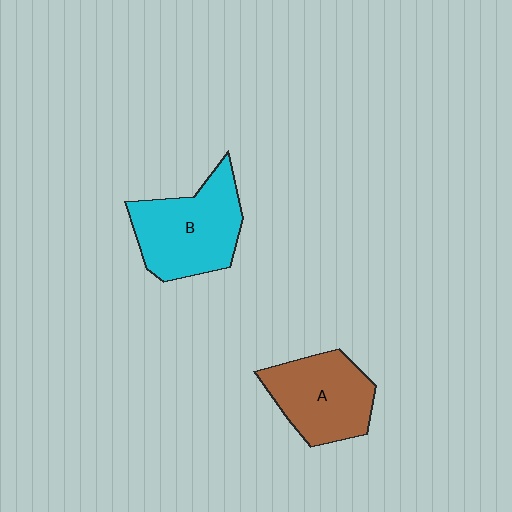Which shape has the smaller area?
Shape A (brown).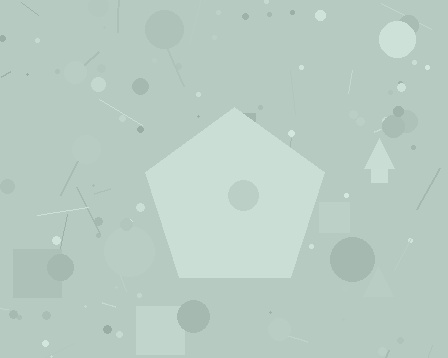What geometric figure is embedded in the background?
A pentagon is embedded in the background.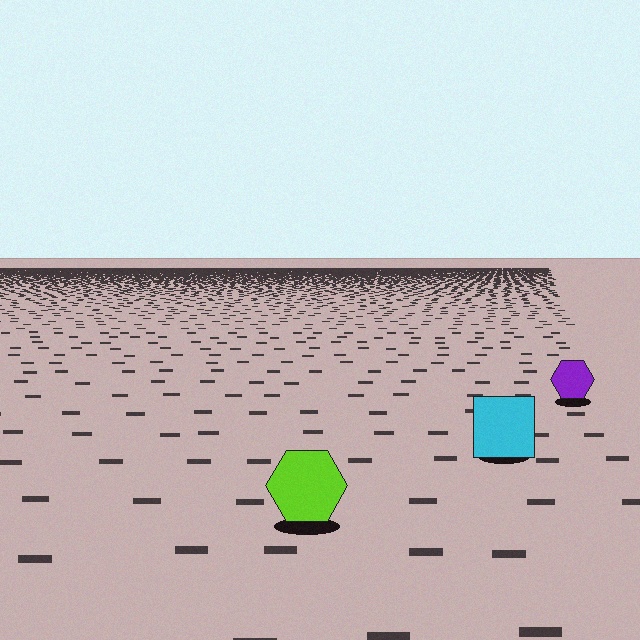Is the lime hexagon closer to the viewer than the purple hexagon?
Yes. The lime hexagon is closer — you can tell from the texture gradient: the ground texture is coarser near it.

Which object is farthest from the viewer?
The purple hexagon is farthest from the viewer. It appears smaller and the ground texture around it is denser.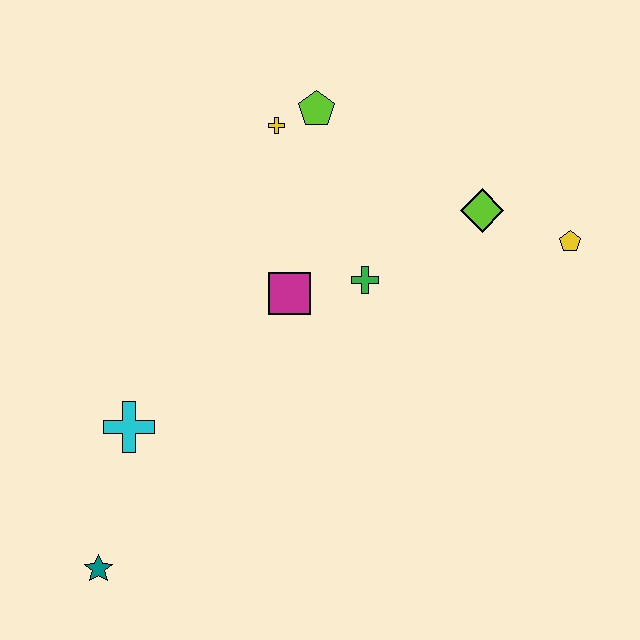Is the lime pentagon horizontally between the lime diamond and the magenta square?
Yes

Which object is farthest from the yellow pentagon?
The teal star is farthest from the yellow pentagon.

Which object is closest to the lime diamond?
The yellow pentagon is closest to the lime diamond.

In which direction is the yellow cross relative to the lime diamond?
The yellow cross is to the left of the lime diamond.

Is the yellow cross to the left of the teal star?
No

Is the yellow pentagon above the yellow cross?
No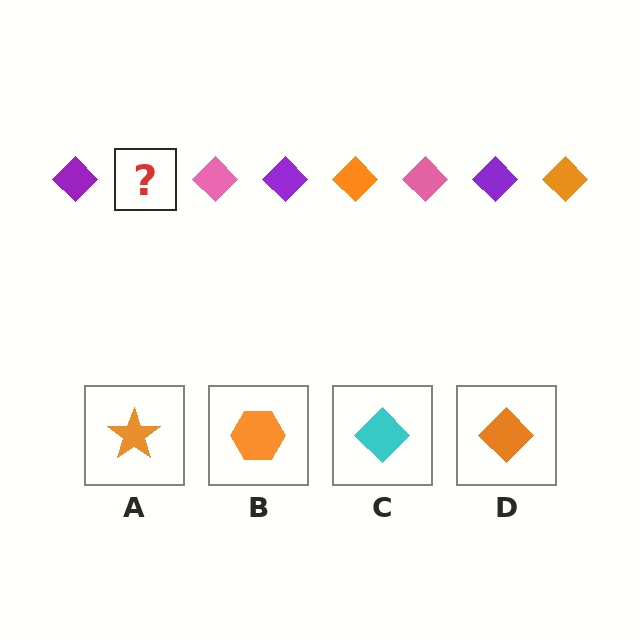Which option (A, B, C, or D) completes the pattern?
D.